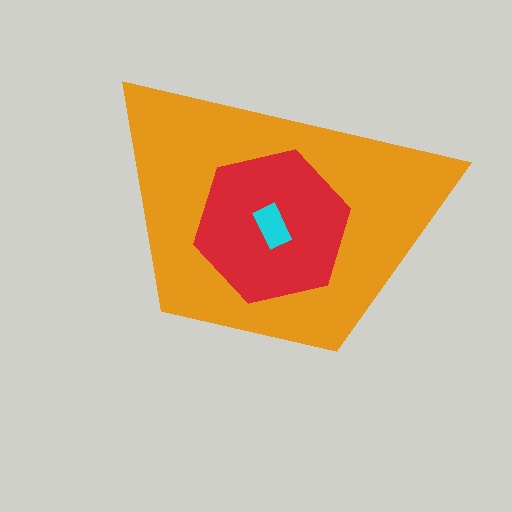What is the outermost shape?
The orange trapezoid.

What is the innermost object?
The cyan rectangle.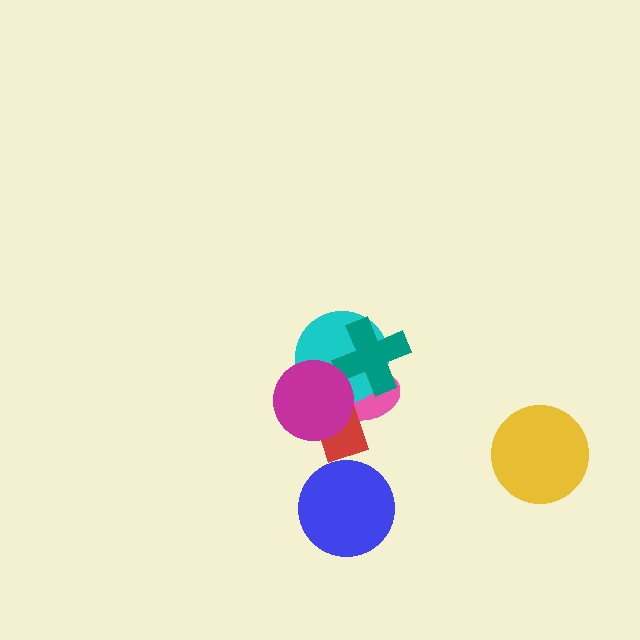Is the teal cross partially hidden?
No, no other shape covers it.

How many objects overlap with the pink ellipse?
4 objects overlap with the pink ellipse.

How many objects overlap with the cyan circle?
4 objects overlap with the cyan circle.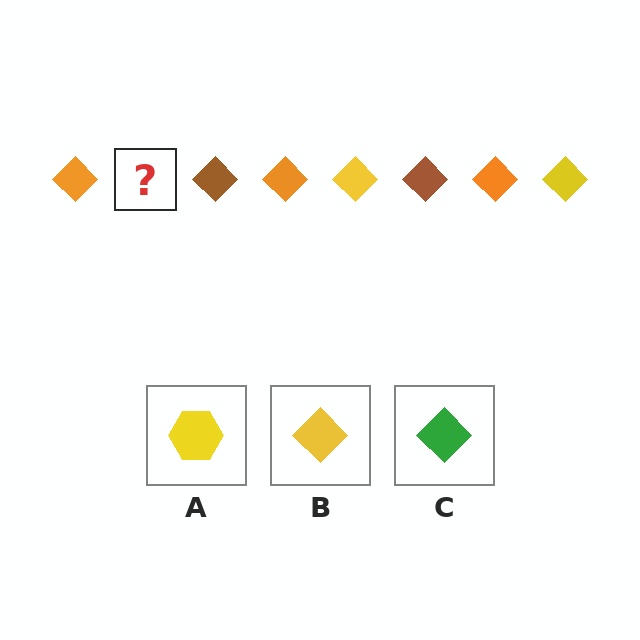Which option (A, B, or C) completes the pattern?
B.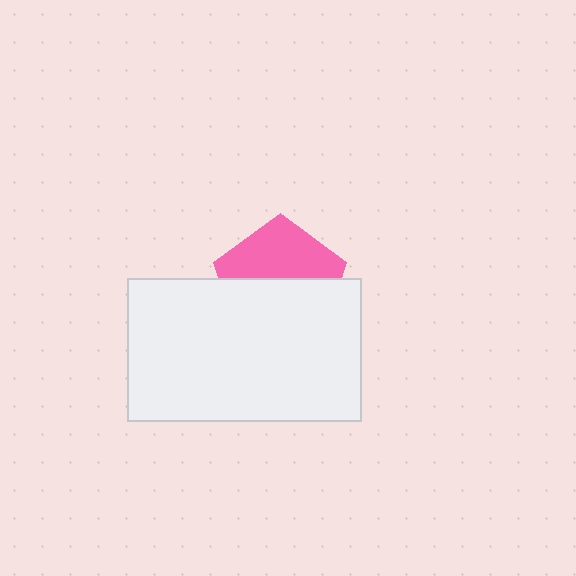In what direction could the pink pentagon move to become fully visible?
The pink pentagon could move up. That would shift it out from behind the white rectangle entirely.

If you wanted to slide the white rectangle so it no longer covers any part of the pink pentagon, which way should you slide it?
Slide it down — that is the most direct way to separate the two shapes.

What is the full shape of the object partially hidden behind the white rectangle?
The partially hidden object is a pink pentagon.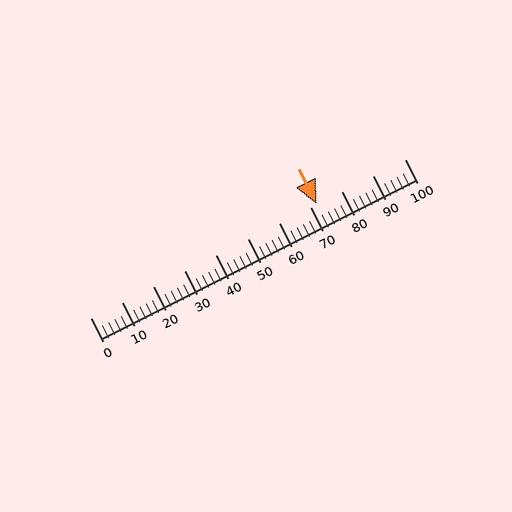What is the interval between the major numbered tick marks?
The major tick marks are spaced 10 units apart.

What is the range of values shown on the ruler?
The ruler shows values from 0 to 100.